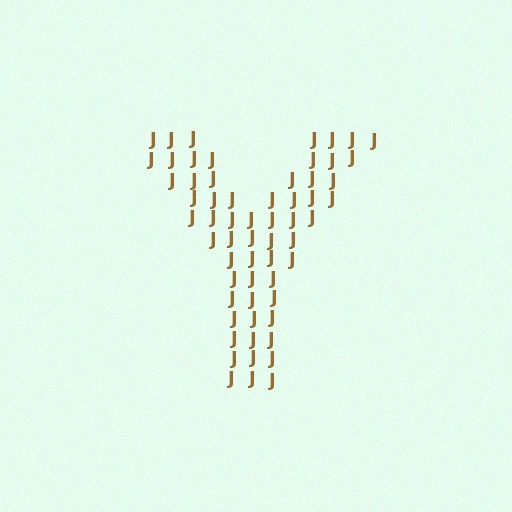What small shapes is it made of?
It is made of small letter J's.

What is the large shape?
The large shape is the letter Y.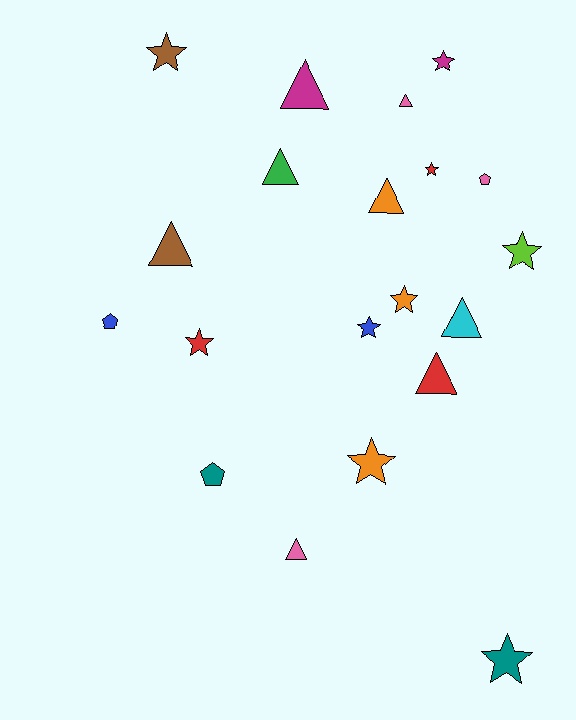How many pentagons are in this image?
There are 3 pentagons.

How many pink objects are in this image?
There are 3 pink objects.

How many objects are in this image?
There are 20 objects.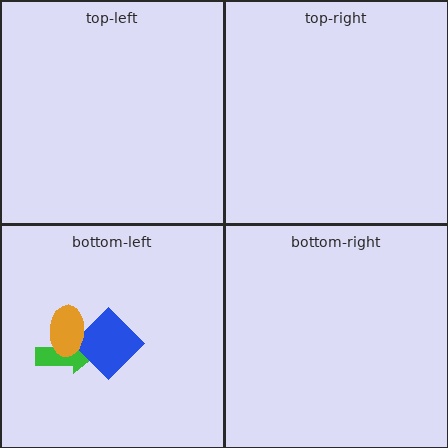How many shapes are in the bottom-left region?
3.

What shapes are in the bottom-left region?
The green arrow, the blue diamond, the orange ellipse.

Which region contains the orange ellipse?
The bottom-left region.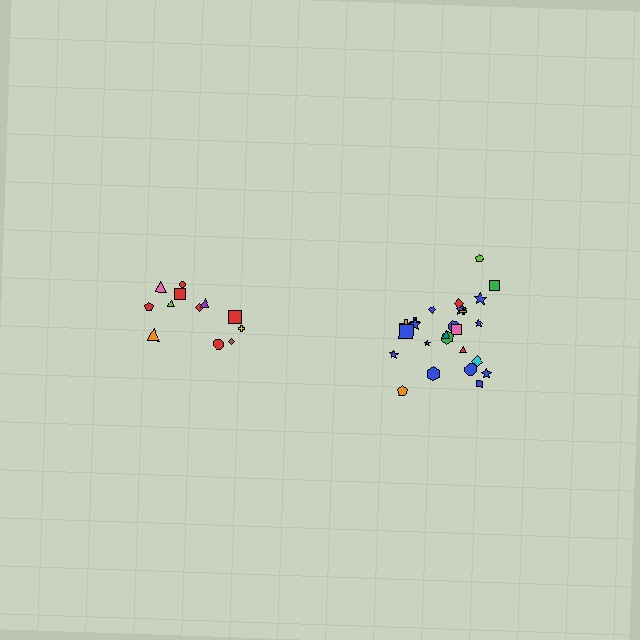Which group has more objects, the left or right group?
The right group.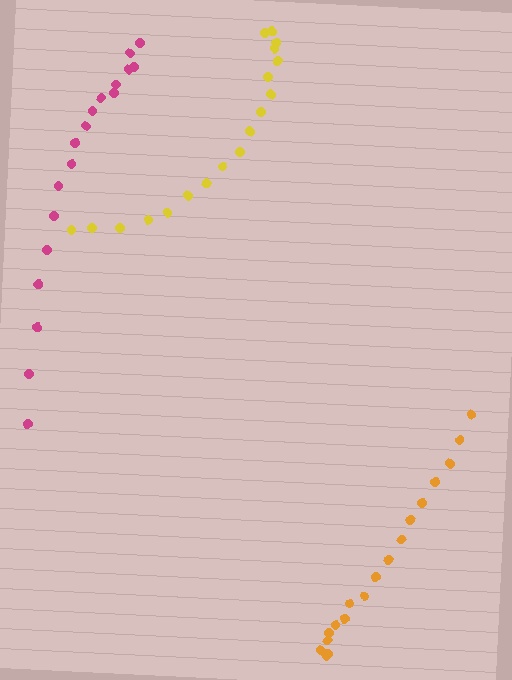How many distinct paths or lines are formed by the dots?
There are 3 distinct paths.